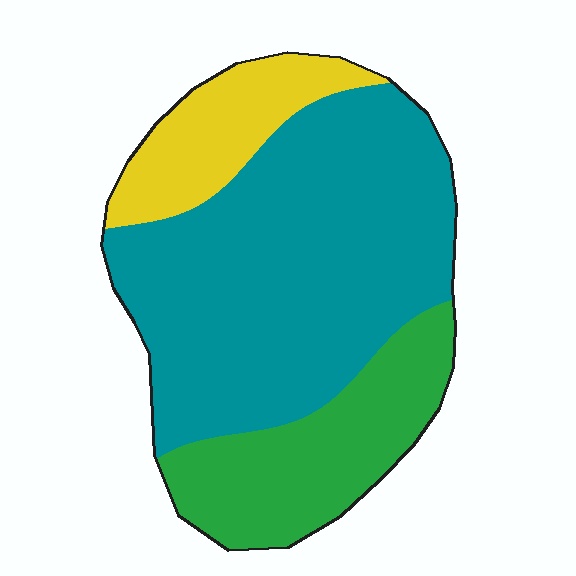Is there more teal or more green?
Teal.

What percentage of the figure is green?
Green covers 24% of the figure.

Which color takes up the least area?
Yellow, at roughly 15%.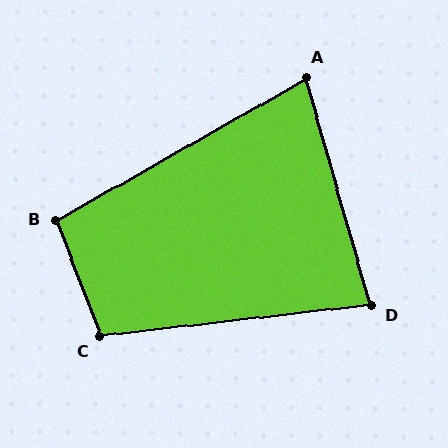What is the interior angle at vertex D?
Approximately 81 degrees (acute).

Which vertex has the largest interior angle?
C, at approximately 104 degrees.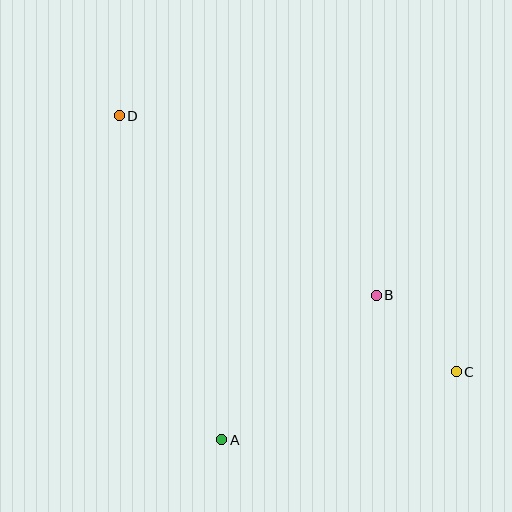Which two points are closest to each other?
Points B and C are closest to each other.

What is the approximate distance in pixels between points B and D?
The distance between B and D is approximately 313 pixels.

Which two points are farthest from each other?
Points C and D are farthest from each other.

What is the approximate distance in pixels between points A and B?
The distance between A and B is approximately 212 pixels.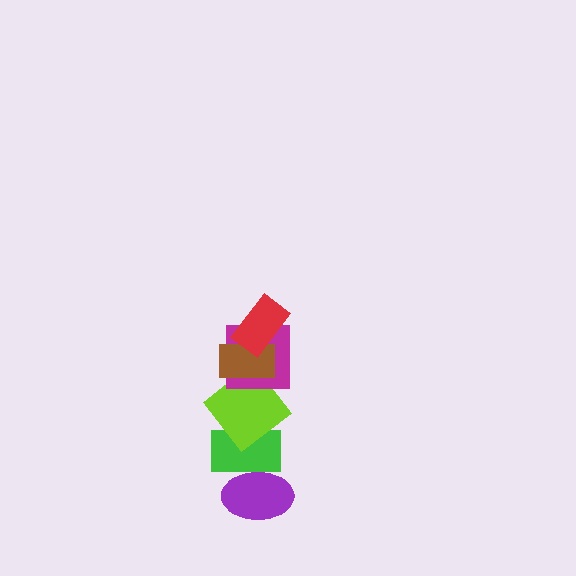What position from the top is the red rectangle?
The red rectangle is 1st from the top.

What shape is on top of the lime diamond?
The magenta square is on top of the lime diamond.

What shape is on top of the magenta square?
The brown rectangle is on top of the magenta square.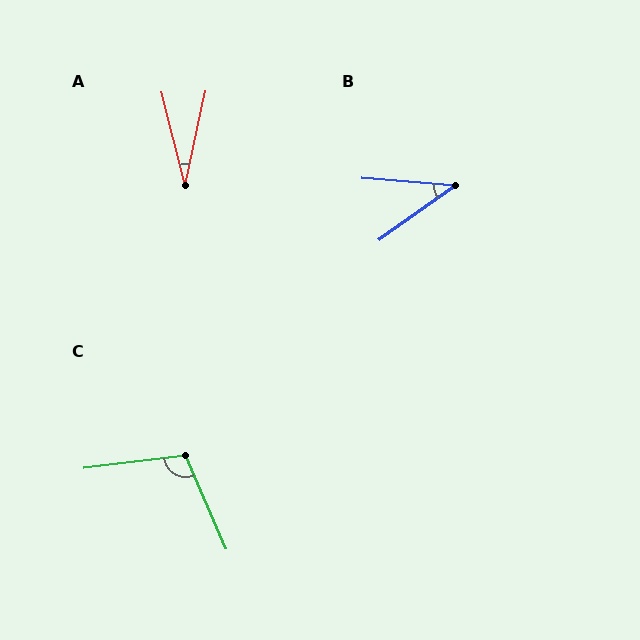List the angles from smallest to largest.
A (27°), B (41°), C (106°).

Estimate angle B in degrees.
Approximately 41 degrees.